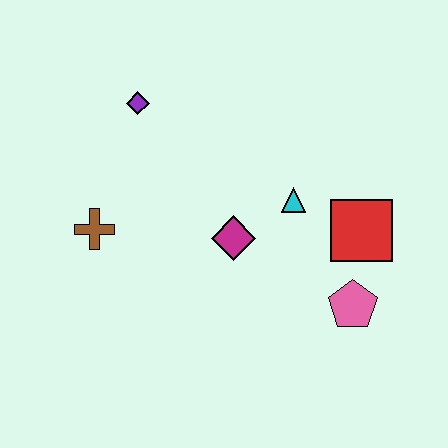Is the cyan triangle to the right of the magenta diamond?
Yes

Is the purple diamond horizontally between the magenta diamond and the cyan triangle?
No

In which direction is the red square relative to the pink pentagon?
The red square is above the pink pentagon.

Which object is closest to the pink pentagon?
The red square is closest to the pink pentagon.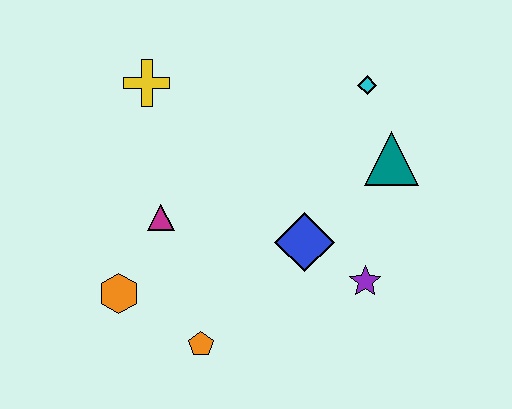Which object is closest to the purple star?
The blue diamond is closest to the purple star.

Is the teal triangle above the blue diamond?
Yes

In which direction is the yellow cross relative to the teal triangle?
The yellow cross is to the left of the teal triangle.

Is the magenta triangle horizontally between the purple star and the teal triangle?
No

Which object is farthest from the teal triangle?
The orange hexagon is farthest from the teal triangle.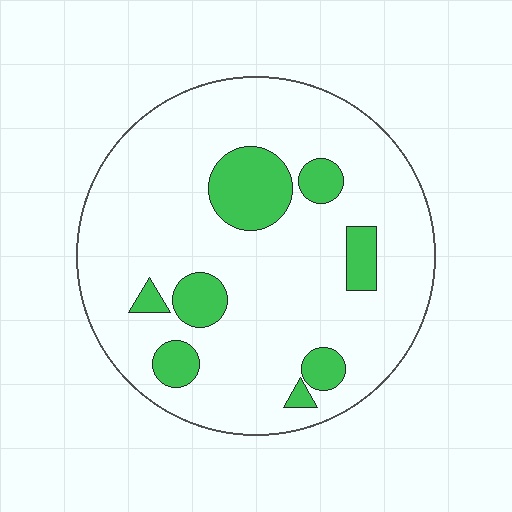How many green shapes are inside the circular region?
8.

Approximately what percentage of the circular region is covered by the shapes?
Approximately 15%.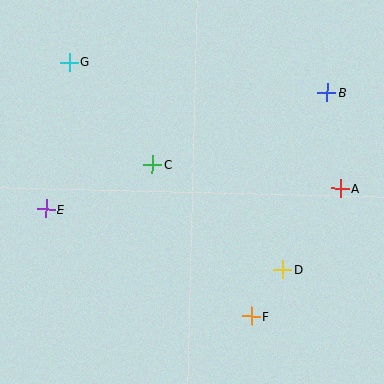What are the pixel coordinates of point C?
Point C is at (153, 165).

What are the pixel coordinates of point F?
Point F is at (251, 316).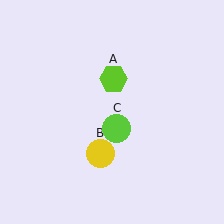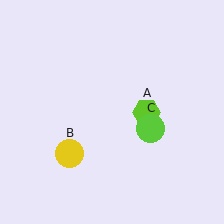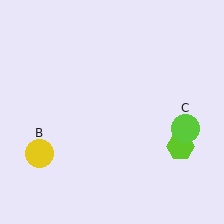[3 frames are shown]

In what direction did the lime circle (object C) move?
The lime circle (object C) moved right.